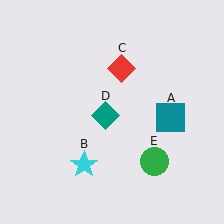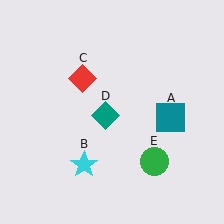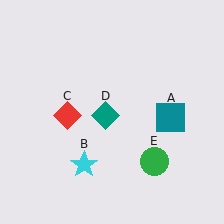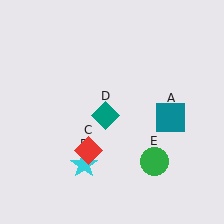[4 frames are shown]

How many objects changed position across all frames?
1 object changed position: red diamond (object C).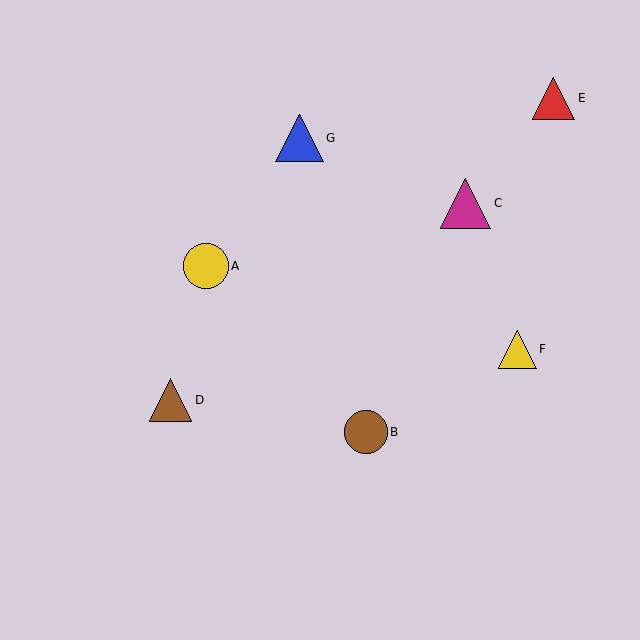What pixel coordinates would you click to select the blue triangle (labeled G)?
Click at (299, 138) to select the blue triangle G.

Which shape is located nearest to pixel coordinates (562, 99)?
The red triangle (labeled E) at (553, 98) is nearest to that location.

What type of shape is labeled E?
Shape E is a red triangle.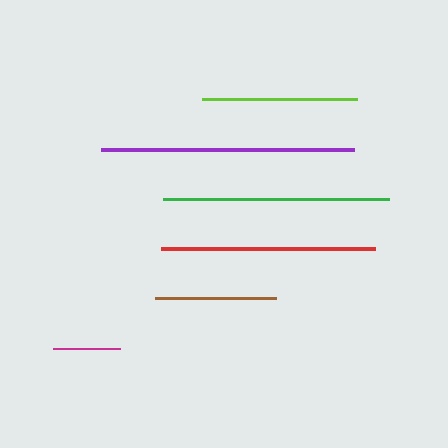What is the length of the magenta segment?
The magenta segment is approximately 66 pixels long.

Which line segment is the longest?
The purple line is the longest at approximately 253 pixels.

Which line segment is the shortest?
The magenta line is the shortest at approximately 66 pixels.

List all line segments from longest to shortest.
From longest to shortest: purple, green, red, lime, brown, magenta.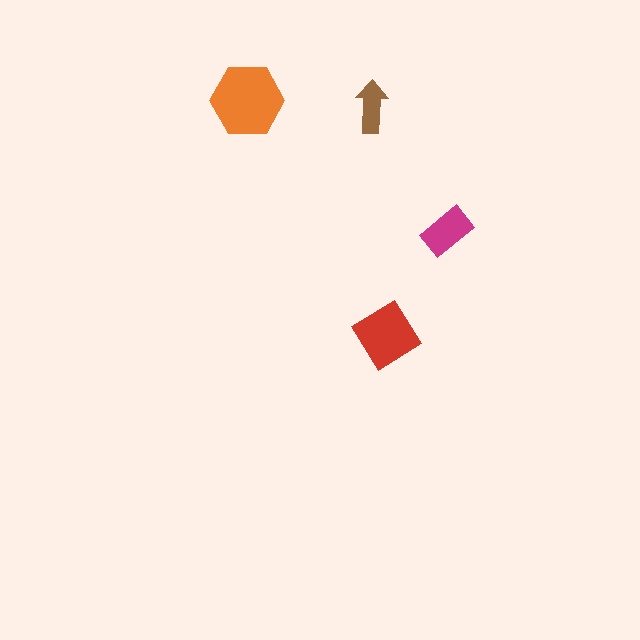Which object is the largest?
The orange hexagon.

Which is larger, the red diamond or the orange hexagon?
The orange hexagon.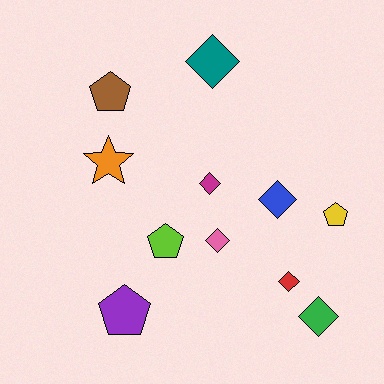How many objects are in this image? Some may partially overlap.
There are 11 objects.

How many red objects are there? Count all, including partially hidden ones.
There is 1 red object.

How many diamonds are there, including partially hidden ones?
There are 6 diamonds.